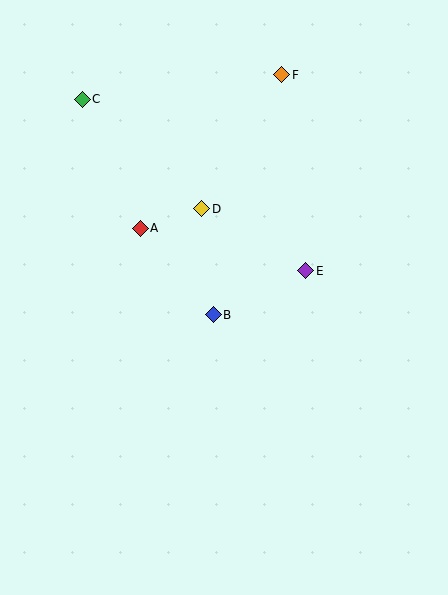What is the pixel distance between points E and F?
The distance between E and F is 197 pixels.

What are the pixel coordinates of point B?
Point B is at (213, 315).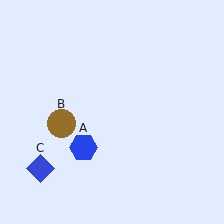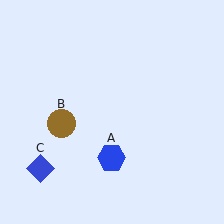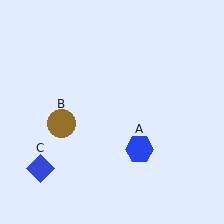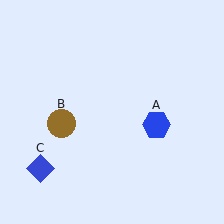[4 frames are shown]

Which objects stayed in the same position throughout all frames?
Brown circle (object B) and blue diamond (object C) remained stationary.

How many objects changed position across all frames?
1 object changed position: blue hexagon (object A).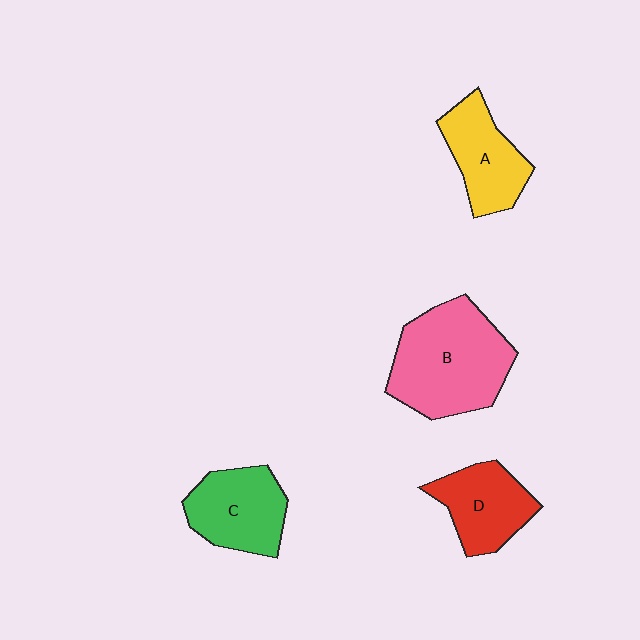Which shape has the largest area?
Shape B (pink).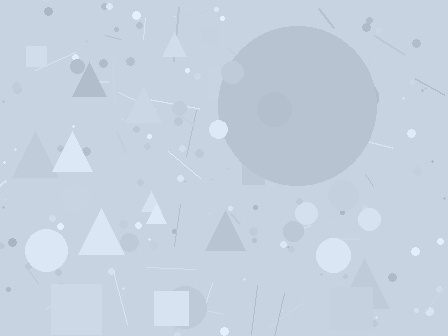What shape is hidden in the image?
A circle is hidden in the image.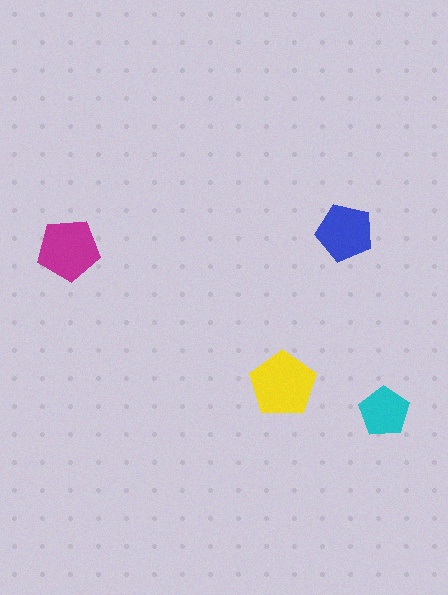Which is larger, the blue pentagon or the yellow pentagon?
The yellow one.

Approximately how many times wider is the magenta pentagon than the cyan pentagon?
About 1.5 times wider.